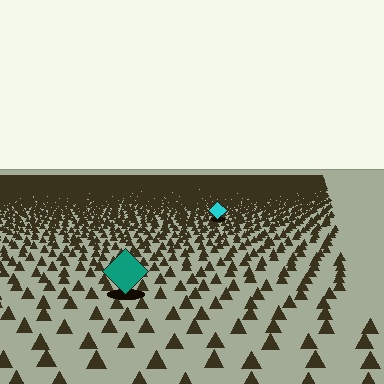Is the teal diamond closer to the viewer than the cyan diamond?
Yes. The teal diamond is closer — you can tell from the texture gradient: the ground texture is coarser near it.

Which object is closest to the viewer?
The teal diamond is closest. The texture marks near it are larger and more spread out.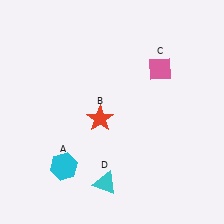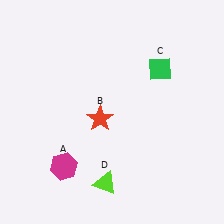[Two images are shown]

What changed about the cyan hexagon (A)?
In Image 1, A is cyan. In Image 2, it changed to magenta.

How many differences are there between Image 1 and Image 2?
There are 3 differences between the two images.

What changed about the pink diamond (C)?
In Image 1, C is pink. In Image 2, it changed to green.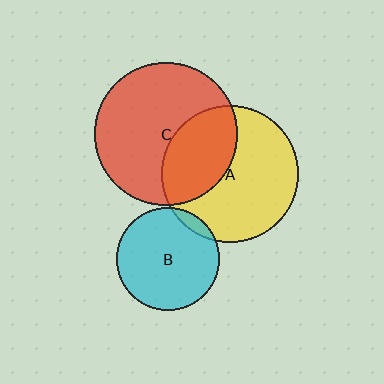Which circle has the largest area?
Circle C (red).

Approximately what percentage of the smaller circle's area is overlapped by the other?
Approximately 5%.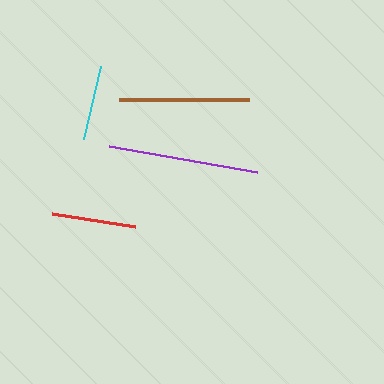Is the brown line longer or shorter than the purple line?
The purple line is longer than the brown line.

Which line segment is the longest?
The purple line is the longest at approximately 150 pixels.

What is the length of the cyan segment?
The cyan segment is approximately 74 pixels long.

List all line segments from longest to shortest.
From longest to shortest: purple, brown, red, cyan.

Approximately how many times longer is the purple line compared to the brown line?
The purple line is approximately 1.2 times the length of the brown line.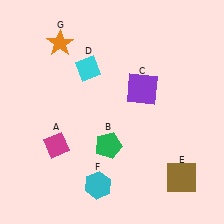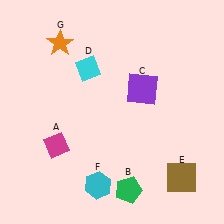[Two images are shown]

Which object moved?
The green pentagon (B) moved down.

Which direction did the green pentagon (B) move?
The green pentagon (B) moved down.